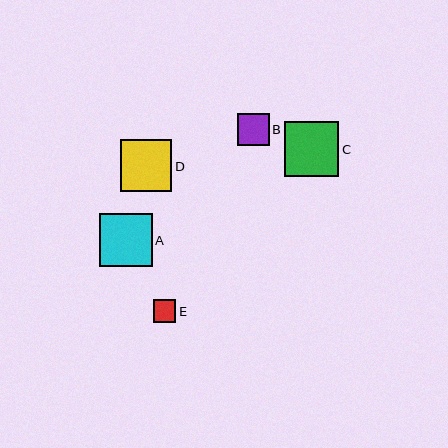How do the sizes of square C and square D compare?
Square C and square D are approximately the same size.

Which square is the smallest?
Square E is the smallest with a size of approximately 22 pixels.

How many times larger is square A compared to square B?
Square A is approximately 1.6 times the size of square B.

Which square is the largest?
Square C is the largest with a size of approximately 55 pixels.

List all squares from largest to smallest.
From largest to smallest: C, A, D, B, E.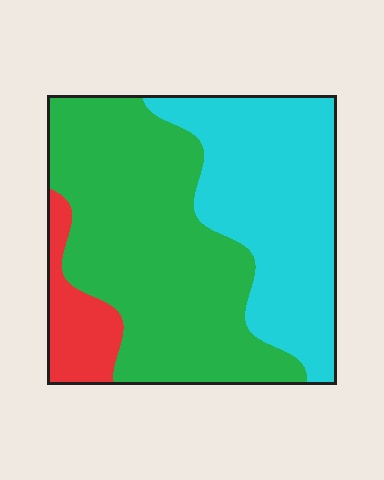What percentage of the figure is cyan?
Cyan takes up between a third and a half of the figure.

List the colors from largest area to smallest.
From largest to smallest: green, cyan, red.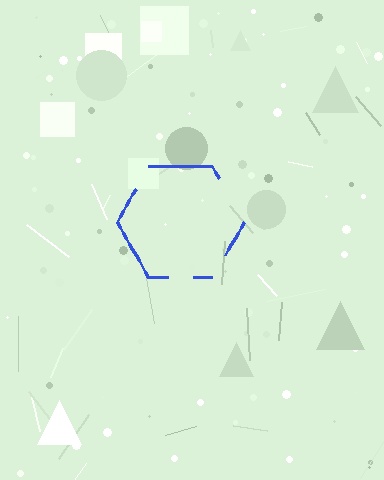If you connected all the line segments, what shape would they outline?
They would outline a hexagon.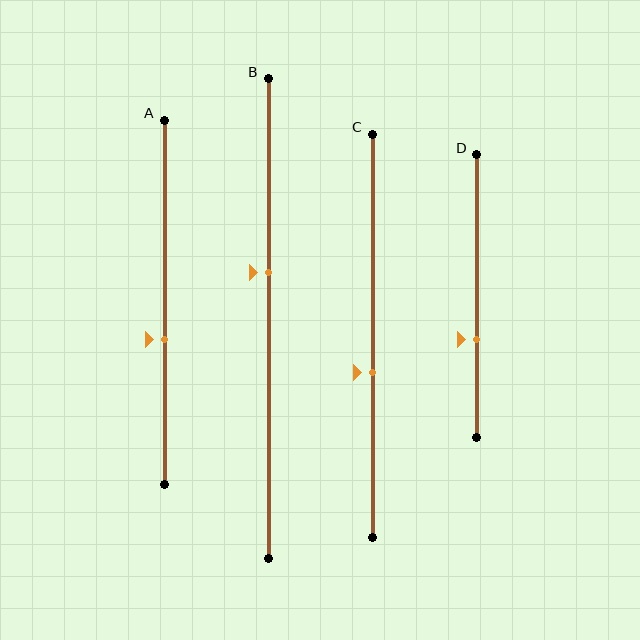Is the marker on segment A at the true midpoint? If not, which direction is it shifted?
No, the marker on segment A is shifted downward by about 10% of the segment length.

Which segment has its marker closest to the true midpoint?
Segment C has its marker closest to the true midpoint.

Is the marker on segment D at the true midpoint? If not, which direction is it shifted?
No, the marker on segment D is shifted downward by about 15% of the segment length.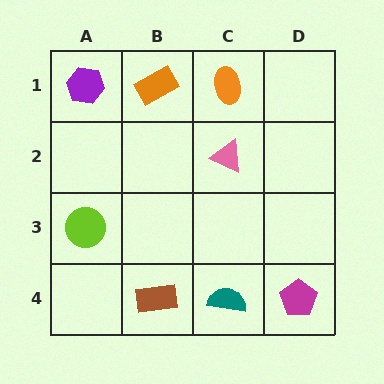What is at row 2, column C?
A pink triangle.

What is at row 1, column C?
An orange ellipse.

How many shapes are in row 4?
3 shapes.